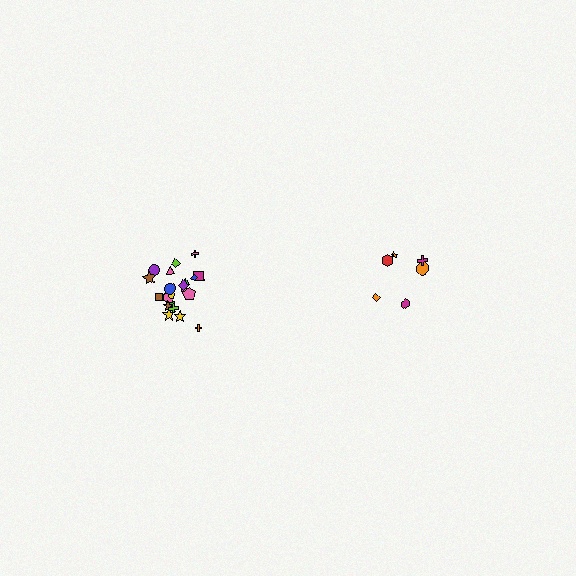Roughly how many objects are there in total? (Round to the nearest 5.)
Roughly 30 objects in total.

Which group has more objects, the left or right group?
The left group.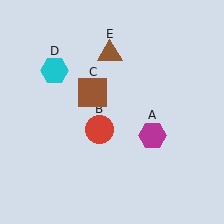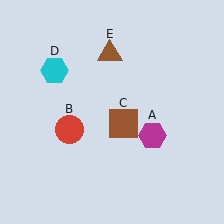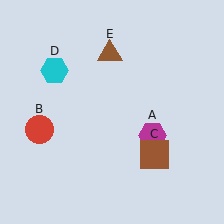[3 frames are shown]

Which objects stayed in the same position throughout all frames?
Magenta hexagon (object A) and cyan hexagon (object D) and brown triangle (object E) remained stationary.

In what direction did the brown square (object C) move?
The brown square (object C) moved down and to the right.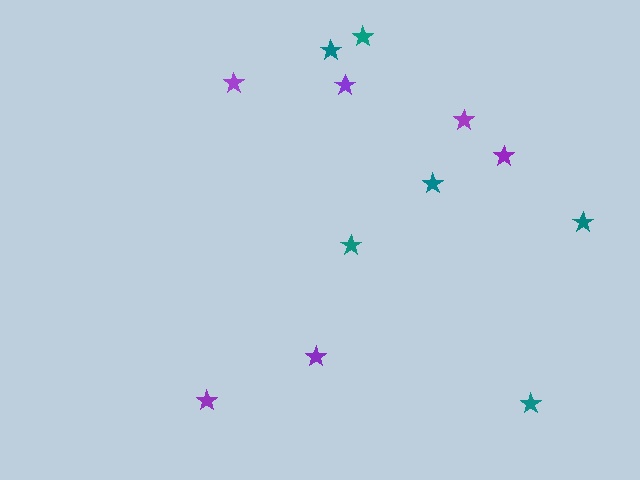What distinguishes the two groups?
There are 2 groups: one group of purple stars (6) and one group of teal stars (6).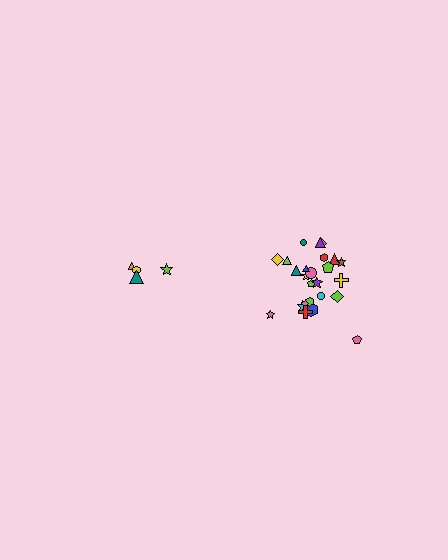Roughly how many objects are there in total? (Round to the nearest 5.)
Roughly 30 objects in total.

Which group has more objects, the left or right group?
The right group.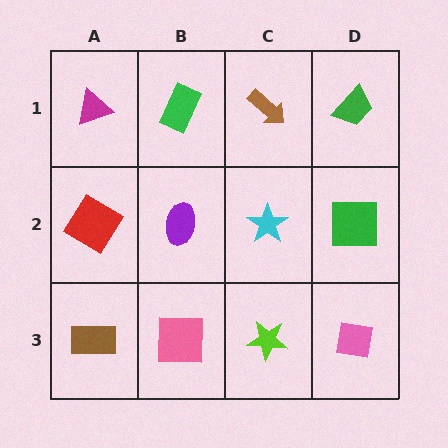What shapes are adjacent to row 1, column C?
A cyan star (row 2, column C), a green rectangle (row 1, column B), a green trapezoid (row 1, column D).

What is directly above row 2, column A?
A magenta triangle.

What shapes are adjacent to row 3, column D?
A green square (row 2, column D), a lime star (row 3, column C).